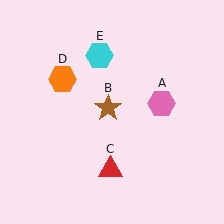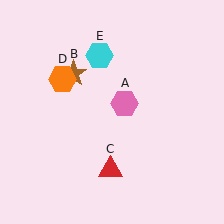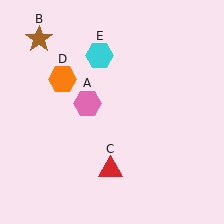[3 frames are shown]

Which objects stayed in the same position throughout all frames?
Red triangle (object C) and orange hexagon (object D) and cyan hexagon (object E) remained stationary.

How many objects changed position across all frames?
2 objects changed position: pink hexagon (object A), brown star (object B).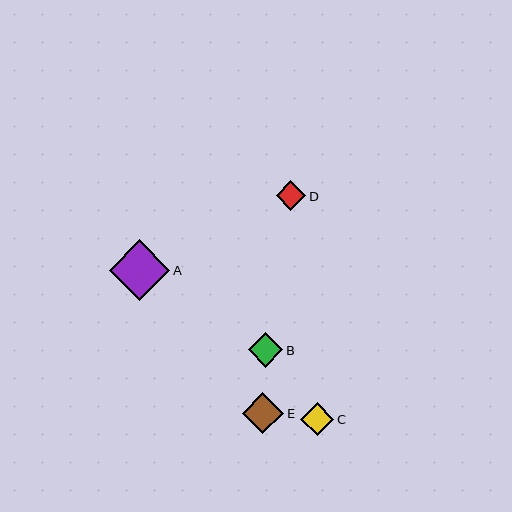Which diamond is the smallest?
Diamond D is the smallest with a size of approximately 30 pixels.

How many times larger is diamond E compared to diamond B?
Diamond E is approximately 1.2 times the size of diamond B.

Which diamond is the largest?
Diamond A is the largest with a size of approximately 61 pixels.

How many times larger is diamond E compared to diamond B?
Diamond E is approximately 1.2 times the size of diamond B.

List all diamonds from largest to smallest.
From largest to smallest: A, E, B, C, D.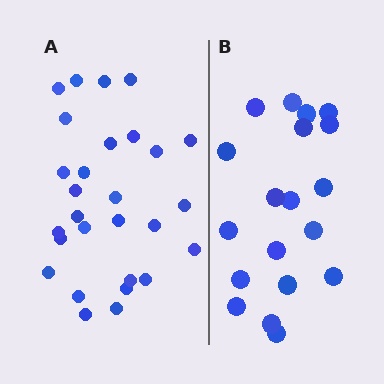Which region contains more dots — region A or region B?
Region A (the left region) has more dots.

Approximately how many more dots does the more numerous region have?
Region A has roughly 8 or so more dots than region B.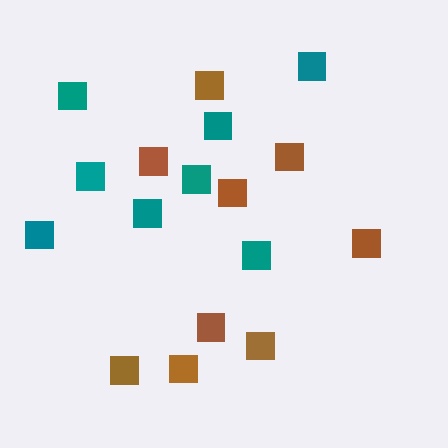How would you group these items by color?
There are 2 groups: one group of brown squares (9) and one group of teal squares (8).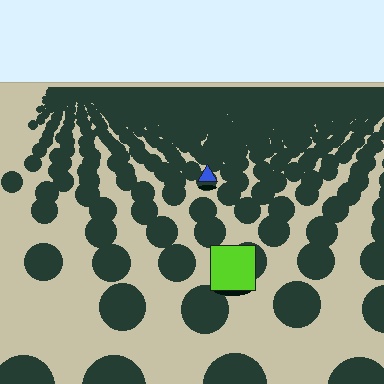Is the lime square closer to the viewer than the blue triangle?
Yes. The lime square is closer — you can tell from the texture gradient: the ground texture is coarser near it.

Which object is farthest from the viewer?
The blue triangle is farthest from the viewer. It appears smaller and the ground texture around it is denser.